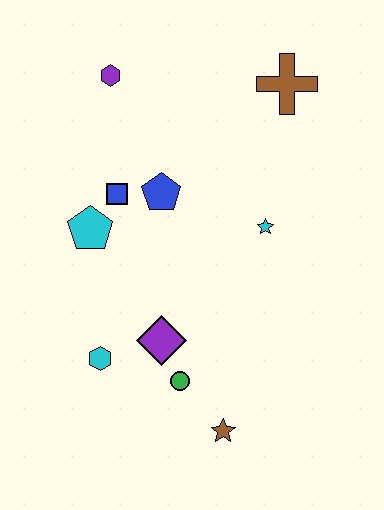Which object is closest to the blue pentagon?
The blue square is closest to the blue pentagon.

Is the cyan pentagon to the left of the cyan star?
Yes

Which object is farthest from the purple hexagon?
The brown star is farthest from the purple hexagon.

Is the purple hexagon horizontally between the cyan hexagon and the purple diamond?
Yes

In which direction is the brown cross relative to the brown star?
The brown cross is above the brown star.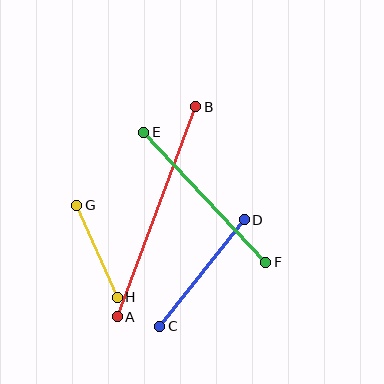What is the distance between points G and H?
The distance is approximately 101 pixels.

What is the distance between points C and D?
The distance is approximately 136 pixels.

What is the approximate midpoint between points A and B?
The midpoint is at approximately (157, 212) pixels.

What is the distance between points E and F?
The distance is approximately 178 pixels.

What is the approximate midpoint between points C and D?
The midpoint is at approximately (202, 273) pixels.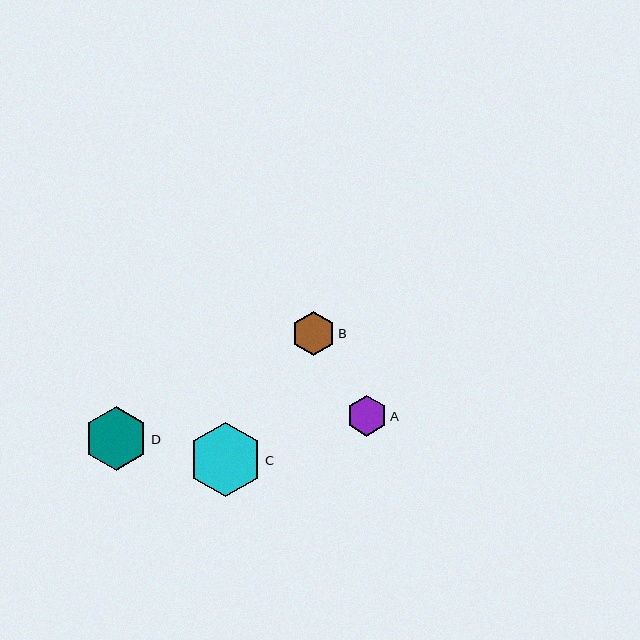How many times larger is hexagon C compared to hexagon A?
Hexagon C is approximately 1.8 times the size of hexagon A.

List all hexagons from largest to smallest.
From largest to smallest: C, D, B, A.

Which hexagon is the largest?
Hexagon C is the largest with a size of approximately 74 pixels.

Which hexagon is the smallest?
Hexagon A is the smallest with a size of approximately 41 pixels.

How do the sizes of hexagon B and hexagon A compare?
Hexagon B and hexagon A are approximately the same size.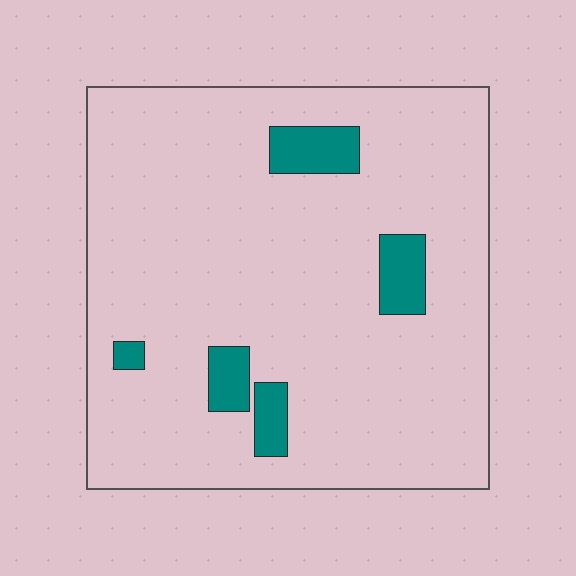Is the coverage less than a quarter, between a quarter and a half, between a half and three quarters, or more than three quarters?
Less than a quarter.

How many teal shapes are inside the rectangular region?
5.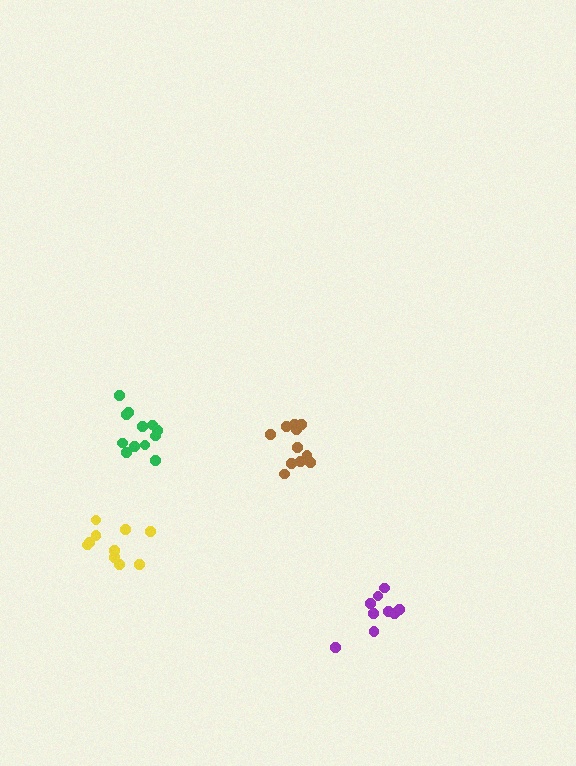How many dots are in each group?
Group 1: 9 dots, Group 2: 11 dots, Group 3: 12 dots, Group 4: 10 dots (42 total).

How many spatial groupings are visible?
There are 4 spatial groupings.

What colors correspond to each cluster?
The clusters are colored: purple, brown, green, yellow.